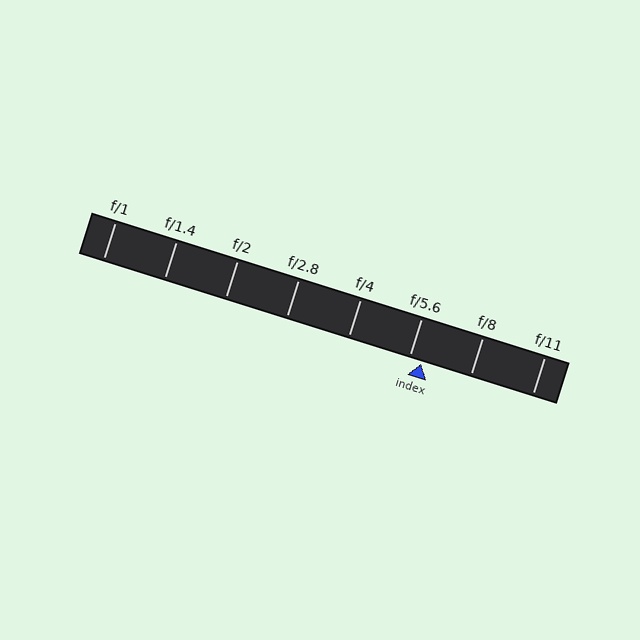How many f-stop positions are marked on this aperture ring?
There are 8 f-stop positions marked.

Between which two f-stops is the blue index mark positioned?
The index mark is between f/5.6 and f/8.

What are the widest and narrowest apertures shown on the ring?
The widest aperture shown is f/1 and the narrowest is f/11.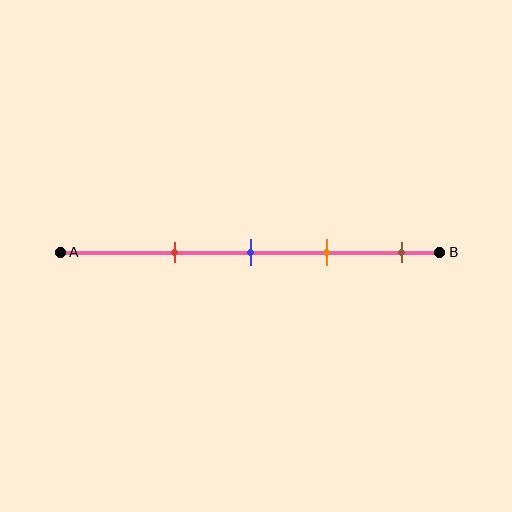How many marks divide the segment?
There are 4 marks dividing the segment.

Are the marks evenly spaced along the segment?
Yes, the marks are approximately evenly spaced.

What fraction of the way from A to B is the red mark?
The red mark is approximately 30% (0.3) of the way from A to B.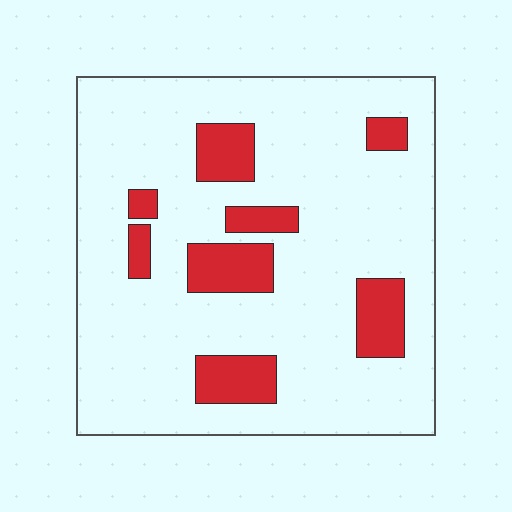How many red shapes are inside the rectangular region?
8.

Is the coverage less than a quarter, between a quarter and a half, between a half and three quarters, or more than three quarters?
Less than a quarter.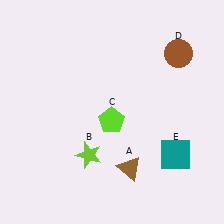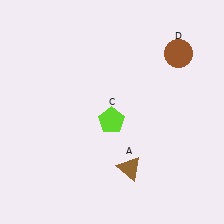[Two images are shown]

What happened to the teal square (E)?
The teal square (E) was removed in Image 2. It was in the bottom-right area of Image 1.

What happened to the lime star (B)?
The lime star (B) was removed in Image 2. It was in the bottom-left area of Image 1.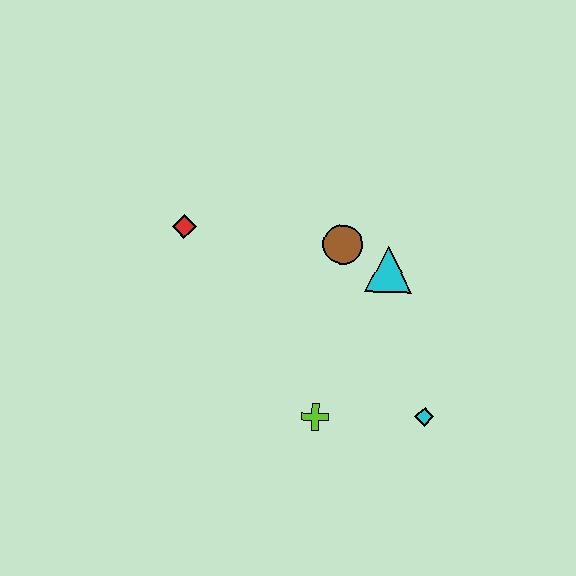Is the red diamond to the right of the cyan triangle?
No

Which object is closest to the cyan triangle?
The brown circle is closest to the cyan triangle.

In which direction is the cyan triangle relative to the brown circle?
The cyan triangle is to the right of the brown circle.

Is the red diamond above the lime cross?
Yes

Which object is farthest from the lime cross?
The red diamond is farthest from the lime cross.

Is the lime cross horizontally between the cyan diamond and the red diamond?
Yes